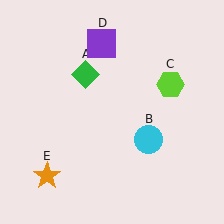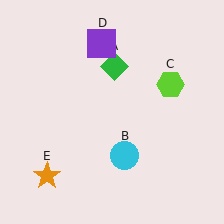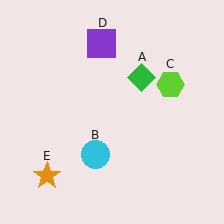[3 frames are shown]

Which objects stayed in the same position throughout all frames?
Lime hexagon (object C) and purple square (object D) and orange star (object E) remained stationary.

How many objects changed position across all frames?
2 objects changed position: green diamond (object A), cyan circle (object B).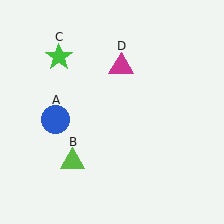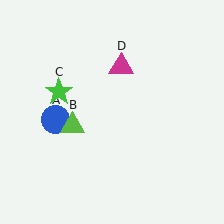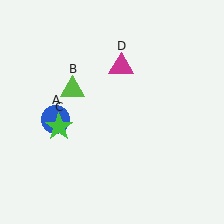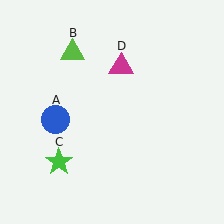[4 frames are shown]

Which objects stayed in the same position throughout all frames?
Blue circle (object A) and magenta triangle (object D) remained stationary.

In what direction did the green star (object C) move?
The green star (object C) moved down.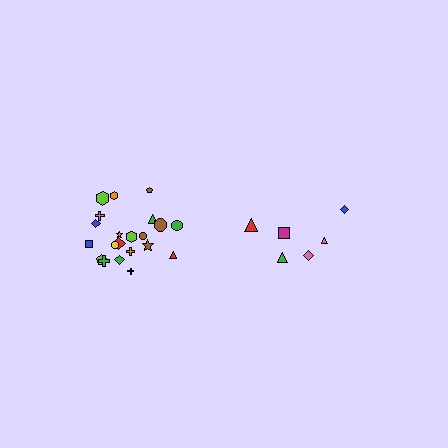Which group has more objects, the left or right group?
The left group.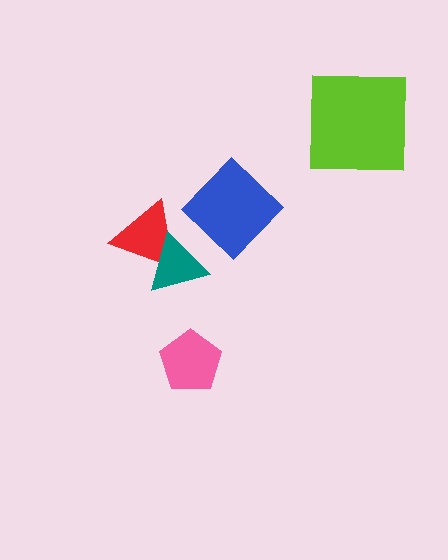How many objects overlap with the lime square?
0 objects overlap with the lime square.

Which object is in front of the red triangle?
The teal triangle is in front of the red triangle.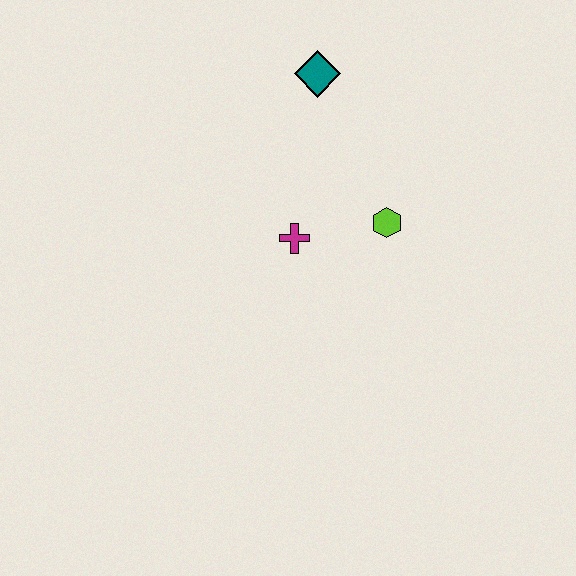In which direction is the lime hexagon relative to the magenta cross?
The lime hexagon is to the right of the magenta cross.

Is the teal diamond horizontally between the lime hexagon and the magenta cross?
Yes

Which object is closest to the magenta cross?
The lime hexagon is closest to the magenta cross.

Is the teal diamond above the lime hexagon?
Yes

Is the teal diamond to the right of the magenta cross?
Yes